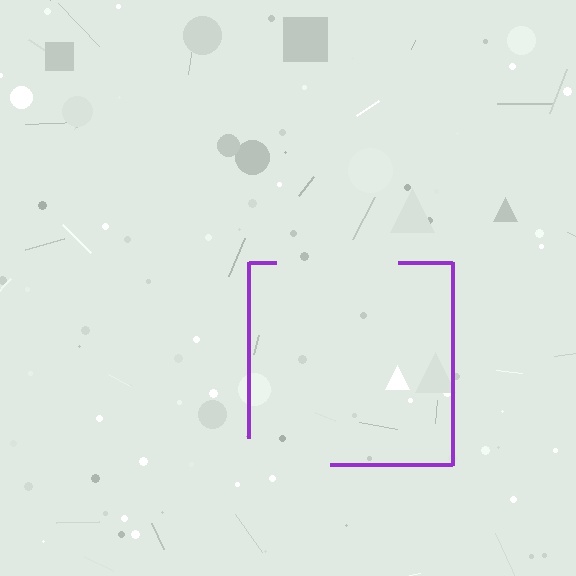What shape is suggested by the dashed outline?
The dashed outline suggests a square.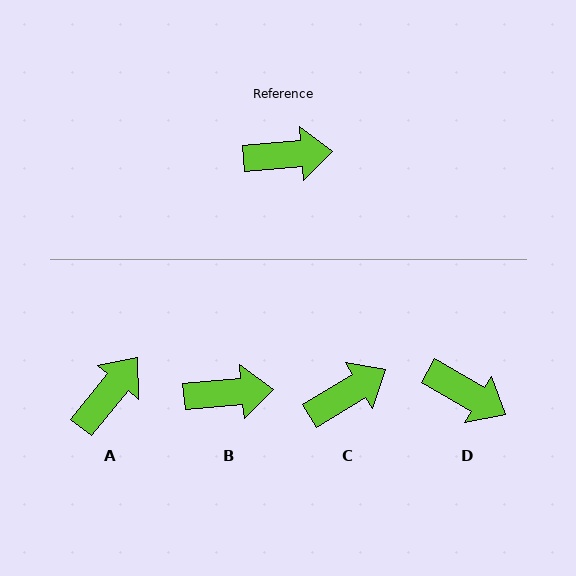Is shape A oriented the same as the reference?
No, it is off by about 46 degrees.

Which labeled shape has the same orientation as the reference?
B.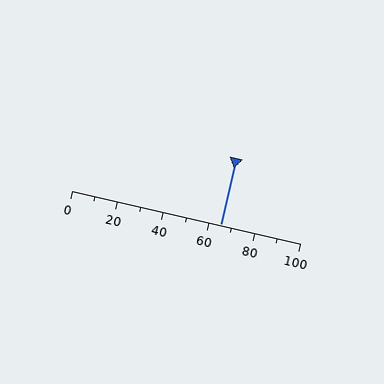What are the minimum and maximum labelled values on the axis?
The axis runs from 0 to 100.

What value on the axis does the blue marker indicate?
The marker indicates approximately 65.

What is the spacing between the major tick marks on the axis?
The major ticks are spaced 20 apart.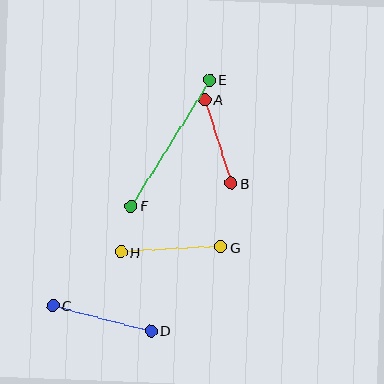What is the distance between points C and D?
The distance is approximately 101 pixels.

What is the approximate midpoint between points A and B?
The midpoint is at approximately (218, 141) pixels.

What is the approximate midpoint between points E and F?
The midpoint is at approximately (170, 143) pixels.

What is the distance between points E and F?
The distance is approximately 149 pixels.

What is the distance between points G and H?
The distance is approximately 100 pixels.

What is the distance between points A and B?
The distance is approximately 87 pixels.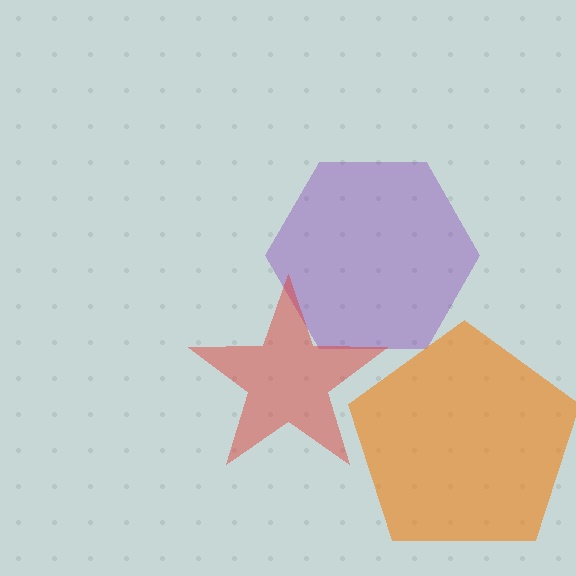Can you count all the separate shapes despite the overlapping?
Yes, there are 3 separate shapes.